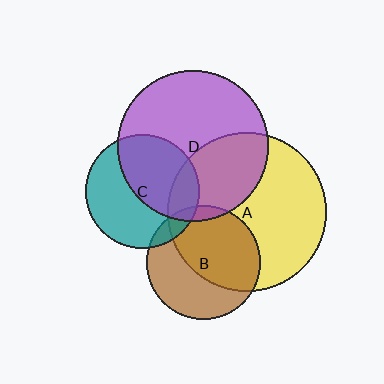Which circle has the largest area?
Circle A (yellow).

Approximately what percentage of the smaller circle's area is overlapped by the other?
Approximately 55%.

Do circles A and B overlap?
Yes.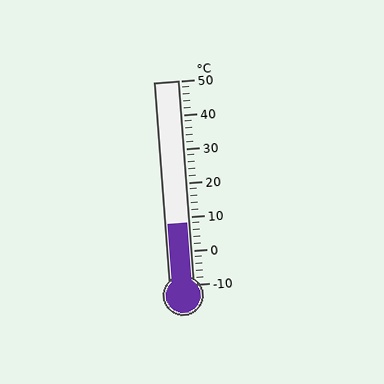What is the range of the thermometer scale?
The thermometer scale ranges from -10°C to 50°C.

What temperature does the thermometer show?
The thermometer shows approximately 8°C.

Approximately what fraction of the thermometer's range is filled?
The thermometer is filled to approximately 30% of its range.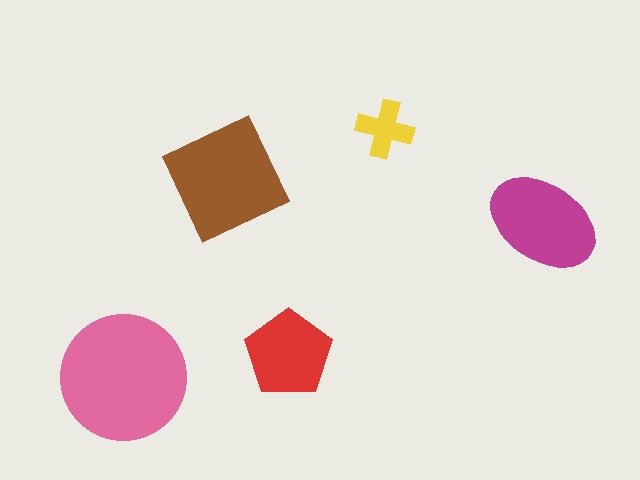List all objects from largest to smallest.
The pink circle, the brown square, the magenta ellipse, the red pentagon, the yellow cross.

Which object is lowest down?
The pink circle is bottommost.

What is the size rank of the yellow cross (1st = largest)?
5th.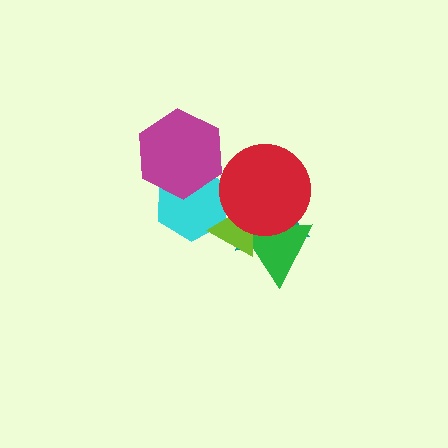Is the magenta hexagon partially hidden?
No, no other shape covers it.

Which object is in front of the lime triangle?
The red circle is in front of the lime triangle.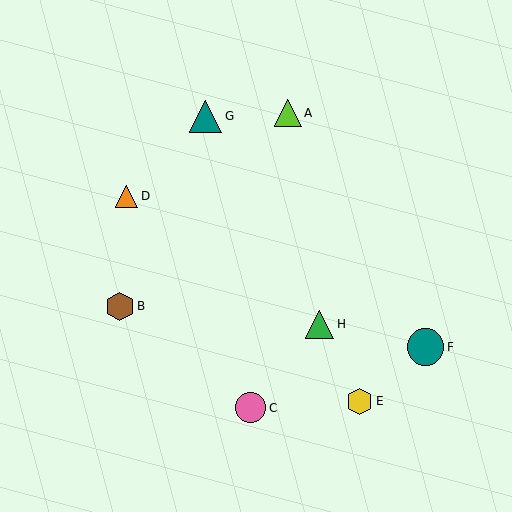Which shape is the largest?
The teal circle (labeled F) is the largest.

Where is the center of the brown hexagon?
The center of the brown hexagon is at (120, 306).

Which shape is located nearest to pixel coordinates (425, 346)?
The teal circle (labeled F) at (426, 347) is nearest to that location.